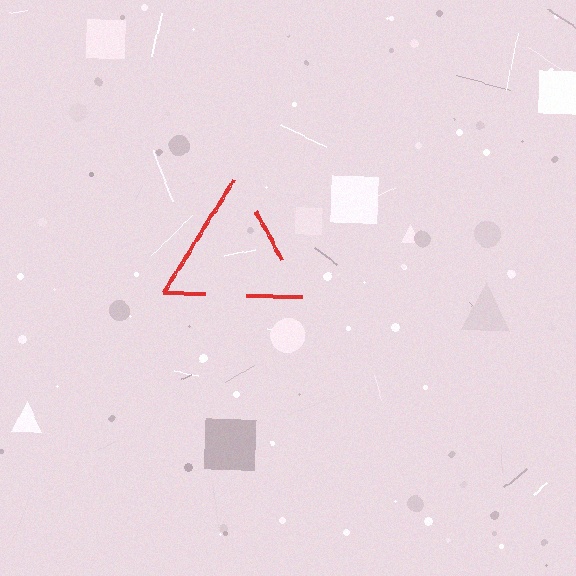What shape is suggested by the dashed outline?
The dashed outline suggests a triangle.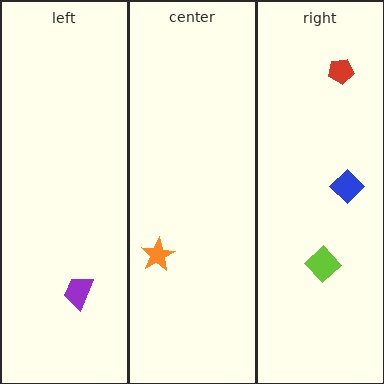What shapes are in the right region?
The red pentagon, the blue diamond, the lime diamond.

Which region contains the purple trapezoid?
The left region.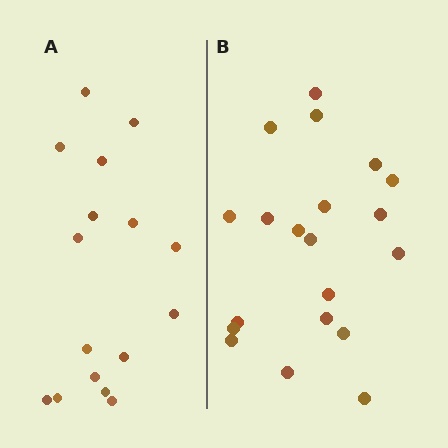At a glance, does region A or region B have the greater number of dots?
Region B (the right region) has more dots.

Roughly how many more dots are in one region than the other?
Region B has about 4 more dots than region A.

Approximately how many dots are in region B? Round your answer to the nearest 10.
About 20 dots.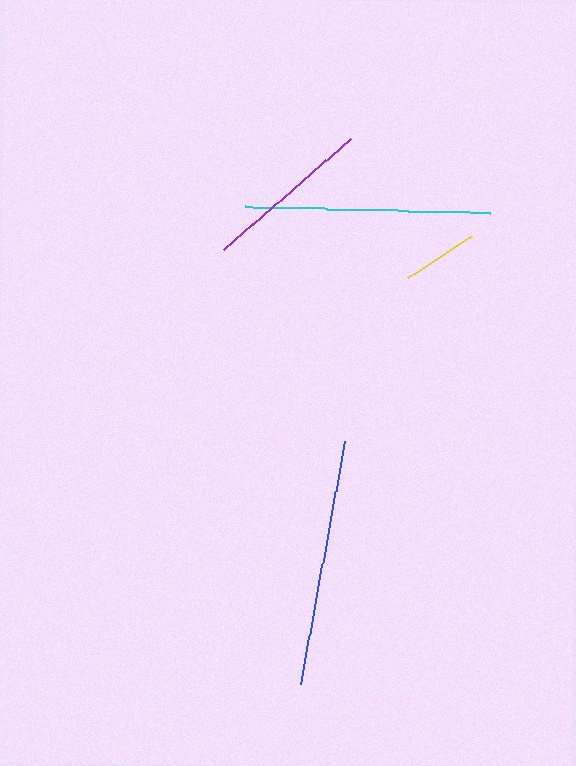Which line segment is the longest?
The blue line is the longest at approximately 247 pixels.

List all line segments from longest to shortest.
From longest to shortest: blue, cyan, purple, yellow.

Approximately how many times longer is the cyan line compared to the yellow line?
The cyan line is approximately 3.2 times the length of the yellow line.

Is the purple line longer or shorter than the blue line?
The blue line is longer than the purple line.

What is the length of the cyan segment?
The cyan segment is approximately 245 pixels long.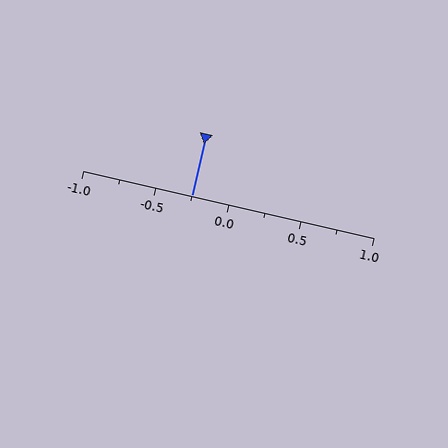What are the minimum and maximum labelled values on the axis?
The axis runs from -1.0 to 1.0.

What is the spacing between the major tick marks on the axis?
The major ticks are spaced 0.5 apart.